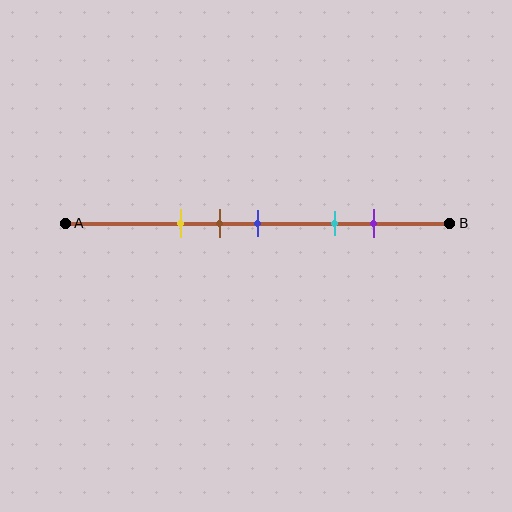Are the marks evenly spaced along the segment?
No, the marks are not evenly spaced.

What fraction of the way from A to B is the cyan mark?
The cyan mark is approximately 70% (0.7) of the way from A to B.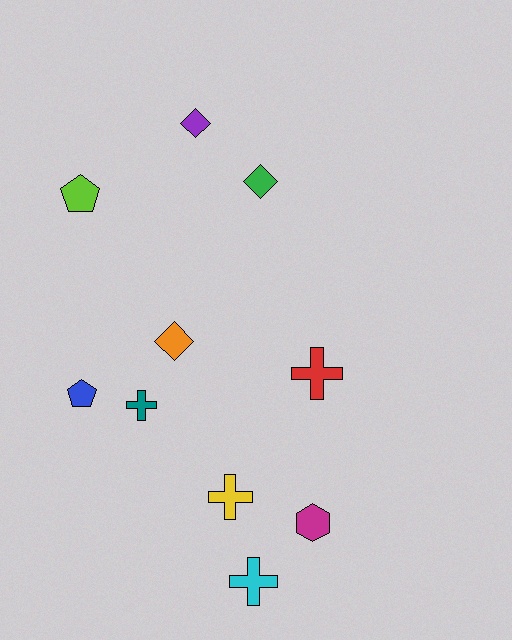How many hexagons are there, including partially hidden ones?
There is 1 hexagon.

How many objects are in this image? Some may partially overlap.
There are 10 objects.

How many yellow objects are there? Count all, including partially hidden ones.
There is 1 yellow object.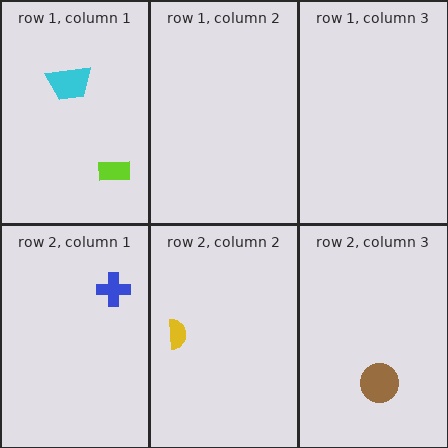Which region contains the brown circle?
The row 2, column 3 region.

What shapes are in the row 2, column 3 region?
The brown circle.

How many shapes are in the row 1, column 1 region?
2.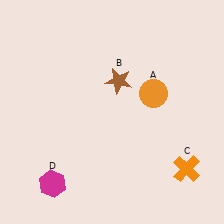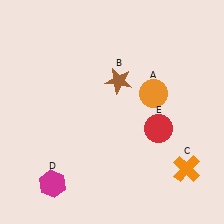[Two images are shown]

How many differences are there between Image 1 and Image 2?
There is 1 difference between the two images.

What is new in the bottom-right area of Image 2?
A red circle (E) was added in the bottom-right area of Image 2.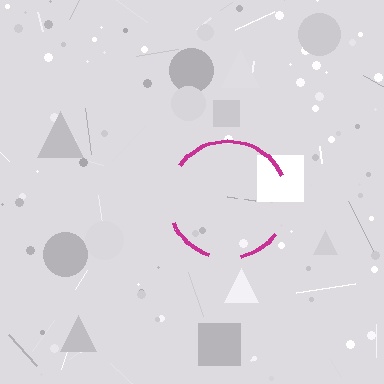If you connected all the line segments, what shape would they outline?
They would outline a circle.